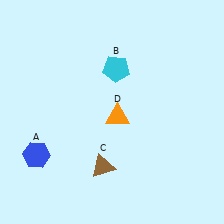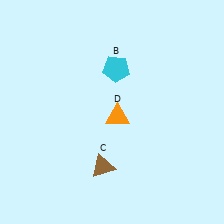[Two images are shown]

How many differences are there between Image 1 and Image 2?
There is 1 difference between the two images.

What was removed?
The blue hexagon (A) was removed in Image 2.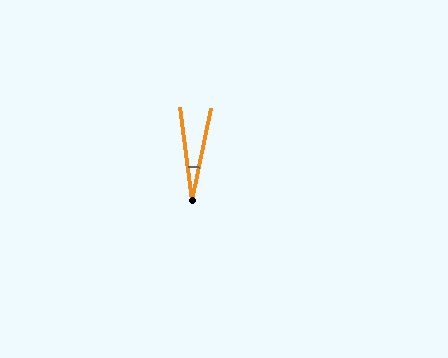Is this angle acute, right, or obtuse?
It is acute.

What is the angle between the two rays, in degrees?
Approximately 19 degrees.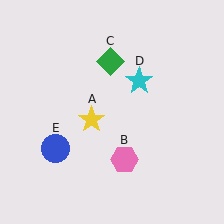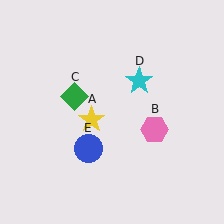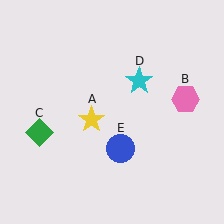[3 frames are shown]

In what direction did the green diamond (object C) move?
The green diamond (object C) moved down and to the left.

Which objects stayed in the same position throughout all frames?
Yellow star (object A) and cyan star (object D) remained stationary.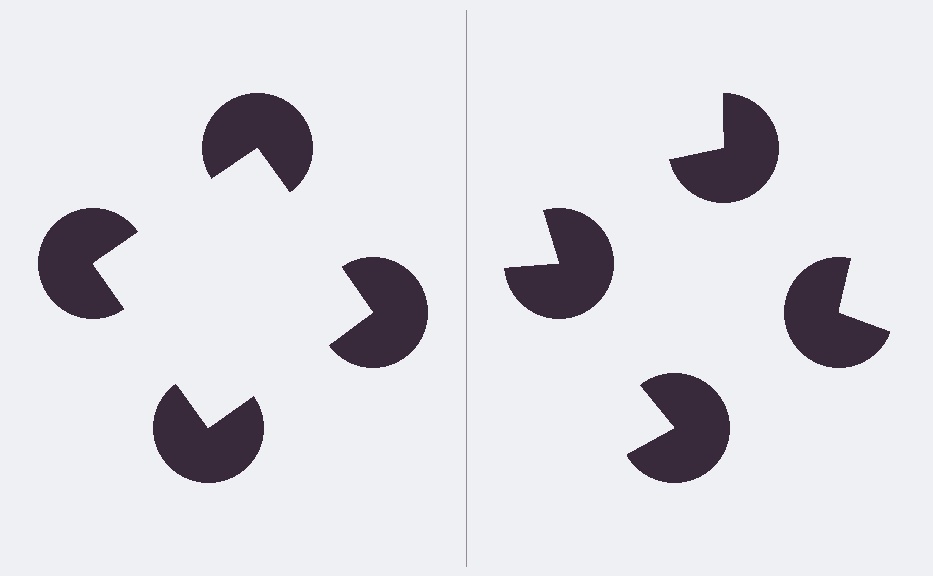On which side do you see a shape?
An illusory square appears on the left side. On the right side the wedge cuts are rotated, so no coherent shape forms.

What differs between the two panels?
The pac-man discs are positioned identically on both sides; only the wedge orientations differ. On the left they align to a square; on the right they are misaligned.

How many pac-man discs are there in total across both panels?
8 — 4 on each side.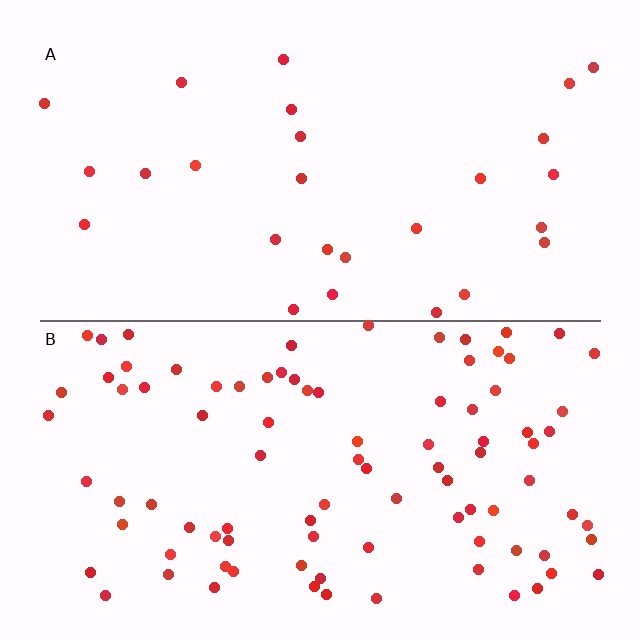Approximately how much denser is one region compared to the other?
Approximately 3.4× — region B over region A.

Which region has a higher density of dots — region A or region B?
B (the bottom).